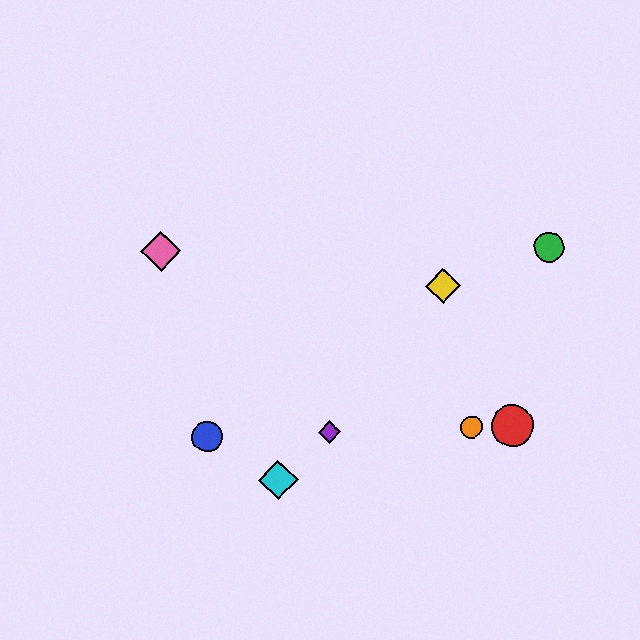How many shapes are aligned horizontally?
4 shapes (the red circle, the blue circle, the purple diamond, the orange circle) are aligned horizontally.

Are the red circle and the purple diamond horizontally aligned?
Yes, both are at y≈425.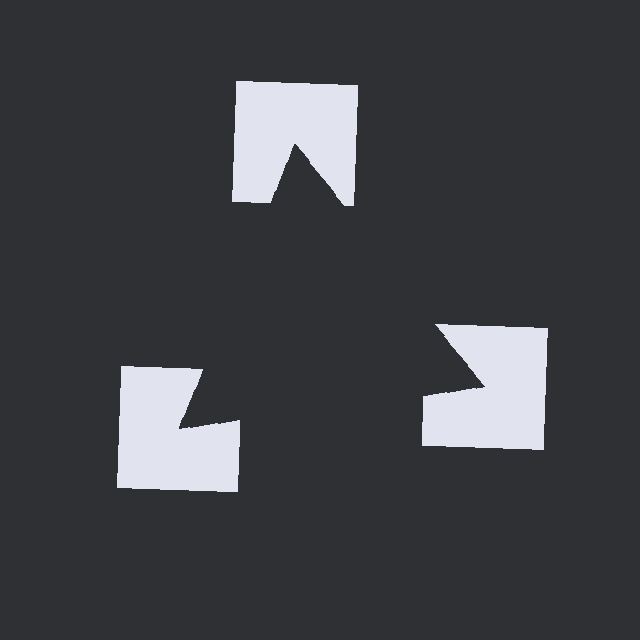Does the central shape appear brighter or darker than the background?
It typically appears slightly darker than the background, even though no actual brightness change is drawn.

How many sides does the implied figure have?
3 sides.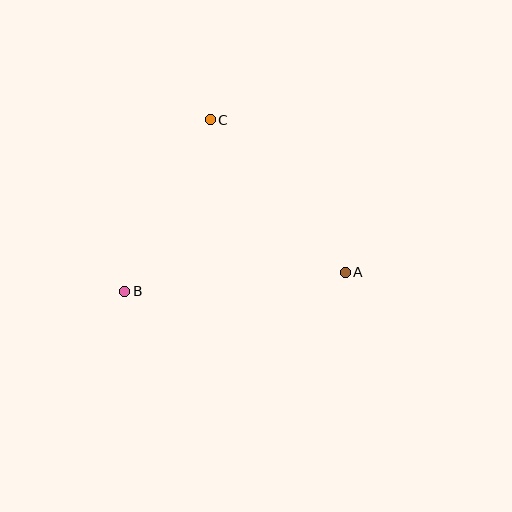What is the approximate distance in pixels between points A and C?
The distance between A and C is approximately 203 pixels.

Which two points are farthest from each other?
Points A and B are farthest from each other.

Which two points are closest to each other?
Points B and C are closest to each other.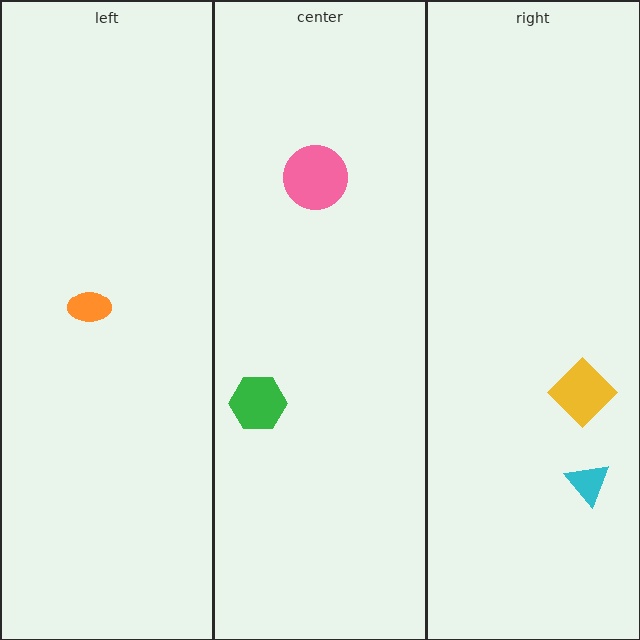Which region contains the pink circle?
The center region.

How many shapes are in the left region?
1.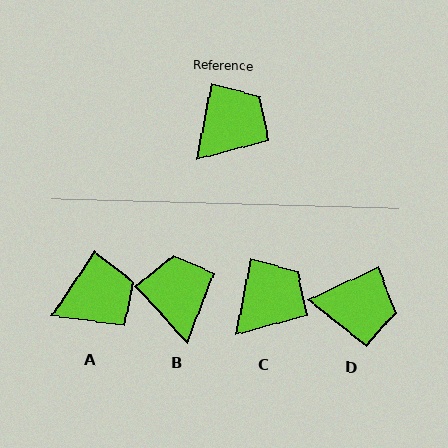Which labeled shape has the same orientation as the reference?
C.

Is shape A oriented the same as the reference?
No, it is off by about 23 degrees.